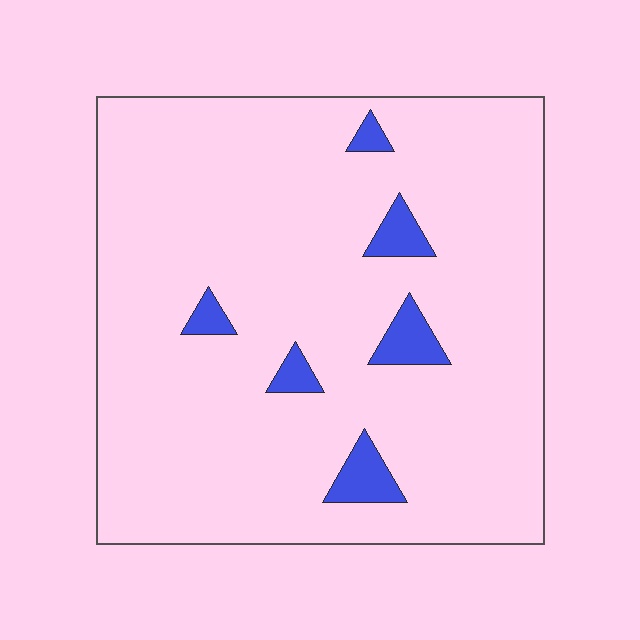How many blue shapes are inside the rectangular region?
6.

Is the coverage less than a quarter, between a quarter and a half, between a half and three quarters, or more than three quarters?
Less than a quarter.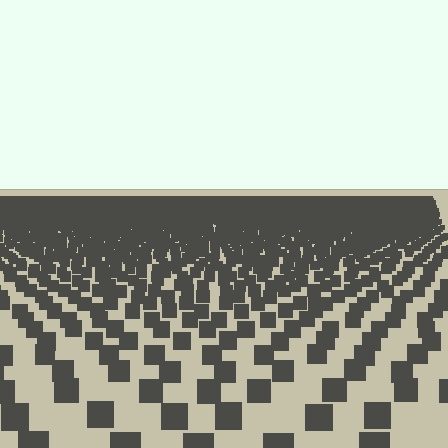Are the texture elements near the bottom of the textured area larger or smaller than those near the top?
Larger. Near the bottom, elements are closer to the viewer and appear at a bigger on-screen size.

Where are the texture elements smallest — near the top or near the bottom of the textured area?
Near the top.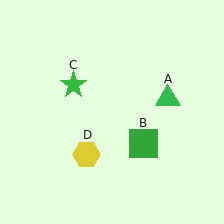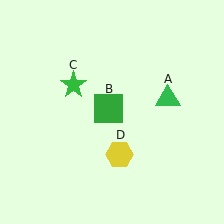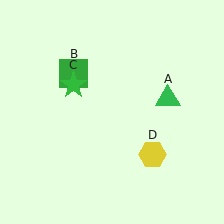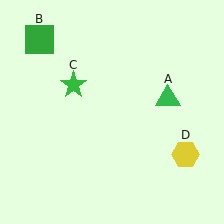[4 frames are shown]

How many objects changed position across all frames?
2 objects changed position: green square (object B), yellow hexagon (object D).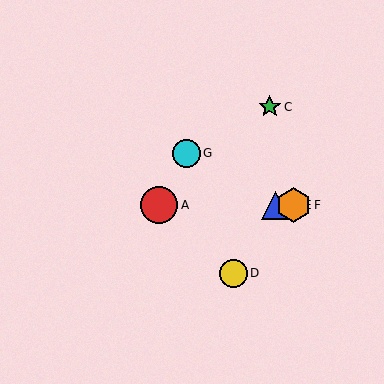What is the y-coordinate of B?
Object B is at y≈205.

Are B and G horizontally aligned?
No, B is at y≈205 and G is at y≈153.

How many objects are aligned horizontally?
4 objects (A, B, E, F) are aligned horizontally.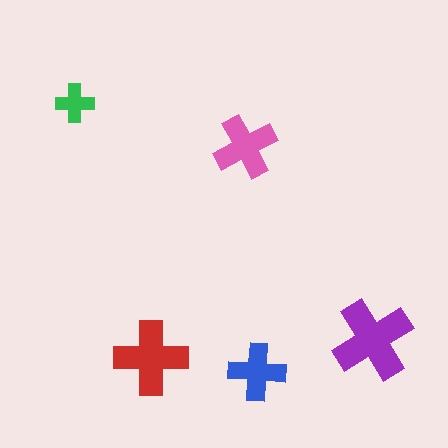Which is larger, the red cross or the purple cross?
The purple one.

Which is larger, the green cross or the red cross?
The red one.